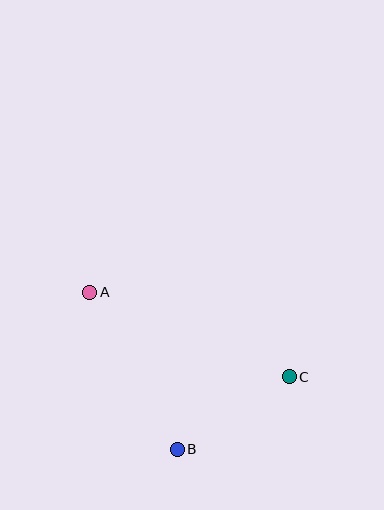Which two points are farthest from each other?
Points A and C are farthest from each other.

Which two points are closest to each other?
Points B and C are closest to each other.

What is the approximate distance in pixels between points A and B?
The distance between A and B is approximately 180 pixels.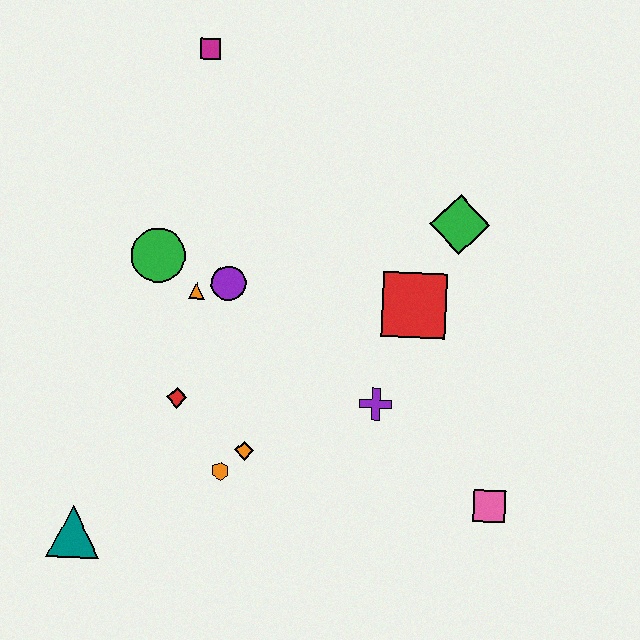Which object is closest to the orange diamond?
The orange hexagon is closest to the orange diamond.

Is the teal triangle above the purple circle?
No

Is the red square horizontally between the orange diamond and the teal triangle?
No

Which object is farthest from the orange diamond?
The magenta square is farthest from the orange diamond.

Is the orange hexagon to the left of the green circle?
No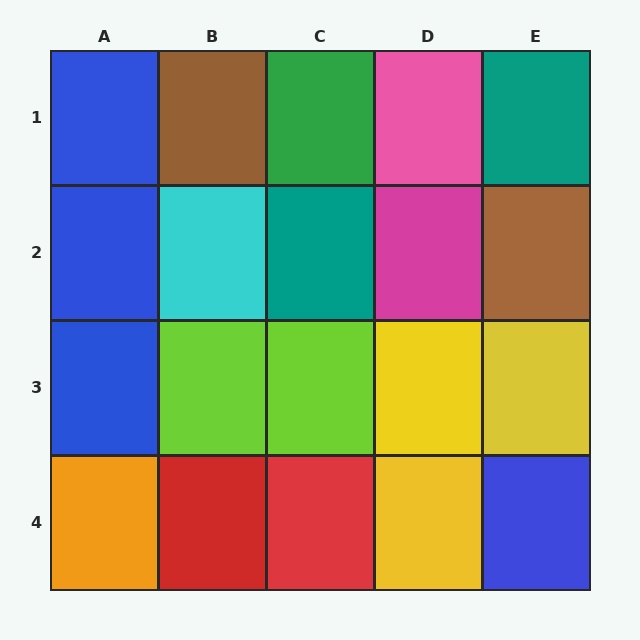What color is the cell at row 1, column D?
Pink.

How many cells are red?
2 cells are red.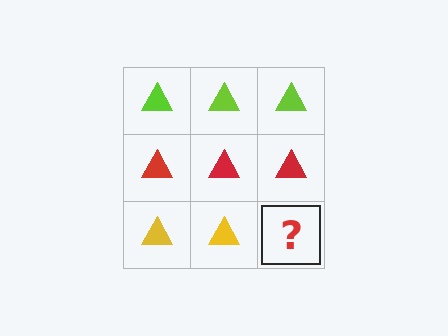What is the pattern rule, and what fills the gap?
The rule is that each row has a consistent color. The gap should be filled with a yellow triangle.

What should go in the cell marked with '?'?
The missing cell should contain a yellow triangle.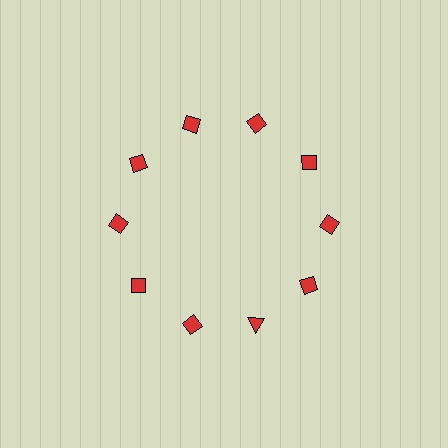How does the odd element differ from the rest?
It has a different shape: triangle instead of diamond.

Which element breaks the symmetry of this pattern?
The red triangle at roughly the 5 o'clock position breaks the symmetry. All other shapes are red diamonds.